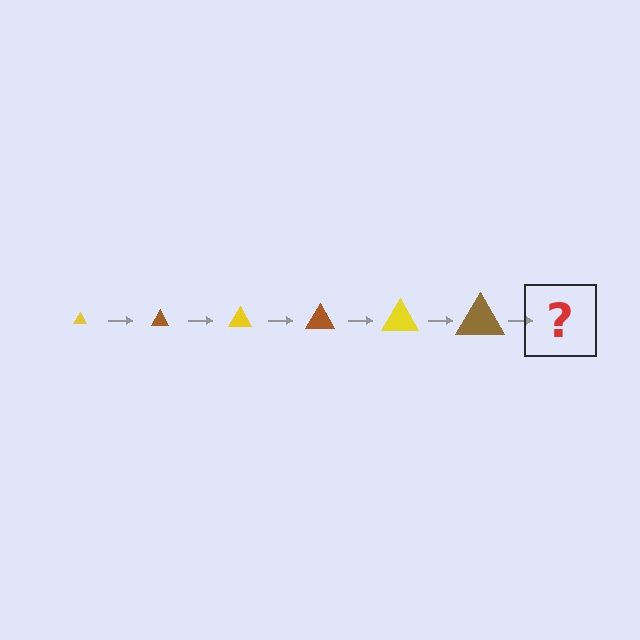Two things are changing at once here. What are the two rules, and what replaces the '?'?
The two rules are that the triangle grows larger each step and the color cycles through yellow and brown. The '?' should be a yellow triangle, larger than the previous one.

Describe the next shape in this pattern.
It should be a yellow triangle, larger than the previous one.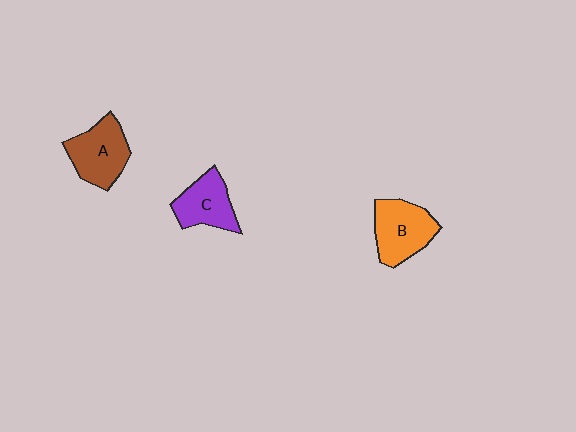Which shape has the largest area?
Shape B (orange).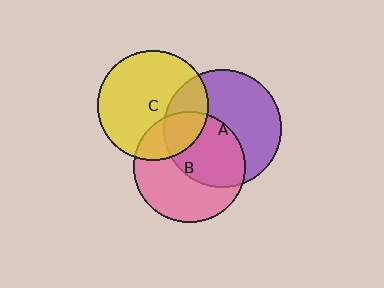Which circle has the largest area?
Circle A (purple).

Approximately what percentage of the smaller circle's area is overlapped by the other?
Approximately 25%.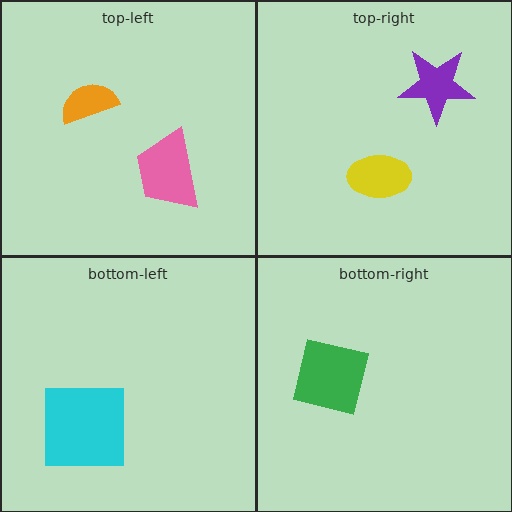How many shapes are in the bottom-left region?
1.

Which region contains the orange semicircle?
The top-left region.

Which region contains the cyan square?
The bottom-left region.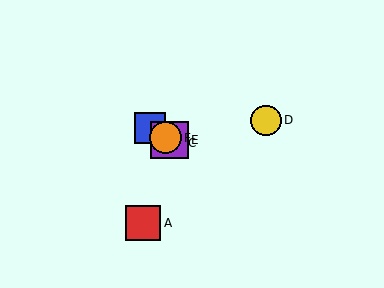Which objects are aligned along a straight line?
Objects B, C, E, F are aligned along a straight line.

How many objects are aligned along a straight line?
4 objects (B, C, E, F) are aligned along a straight line.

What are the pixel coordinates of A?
Object A is at (143, 223).